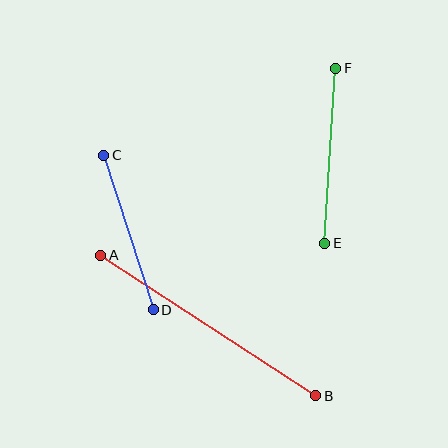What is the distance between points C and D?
The distance is approximately 162 pixels.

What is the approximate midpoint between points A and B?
The midpoint is at approximately (208, 325) pixels.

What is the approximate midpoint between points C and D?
The midpoint is at approximately (128, 232) pixels.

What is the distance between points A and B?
The distance is approximately 257 pixels.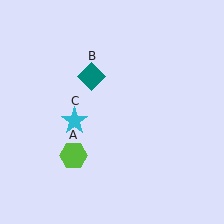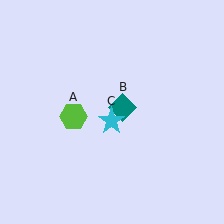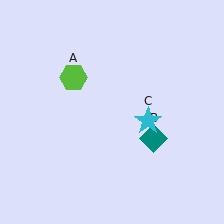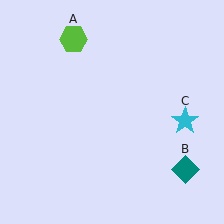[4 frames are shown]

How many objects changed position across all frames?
3 objects changed position: lime hexagon (object A), teal diamond (object B), cyan star (object C).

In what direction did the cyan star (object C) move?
The cyan star (object C) moved right.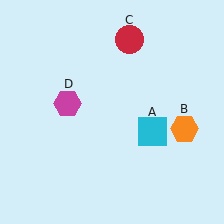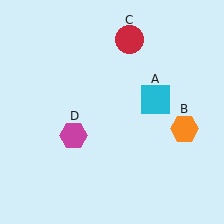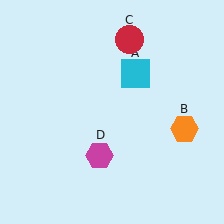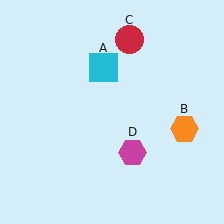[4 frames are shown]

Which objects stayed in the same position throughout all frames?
Orange hexagon (object B) and red circle (object C) remained stationary.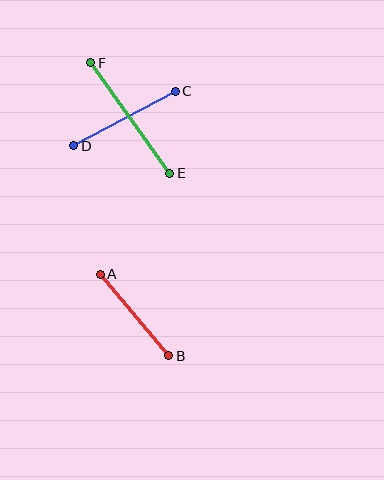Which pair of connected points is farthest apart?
Points E and F are farthest apart.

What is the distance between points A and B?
The distance is approximately 106 pixels.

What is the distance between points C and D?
The distance is approximately 115 pixels.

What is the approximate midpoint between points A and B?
The midpoint is at approximately (135, 315) pixels.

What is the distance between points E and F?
The distance is approximately 136 pixels.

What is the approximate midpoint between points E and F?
The midpoint is at approximately (130, 118) pixels.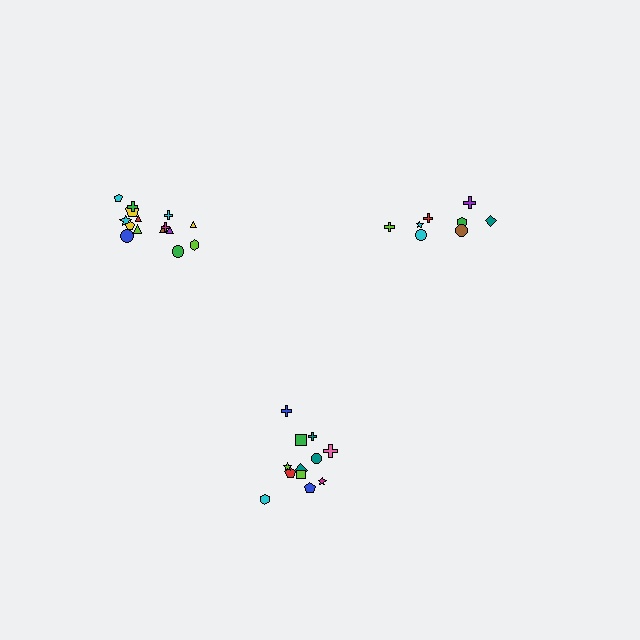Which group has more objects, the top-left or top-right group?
The top-left group.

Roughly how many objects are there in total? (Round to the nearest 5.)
Roughly 35 objects in total.